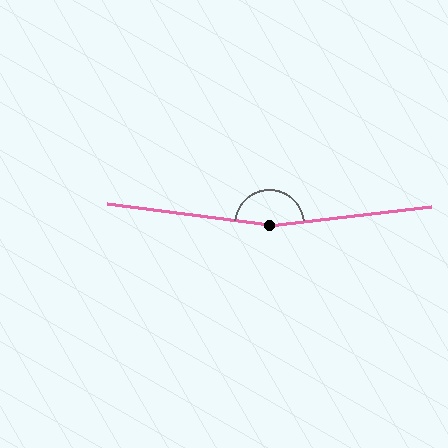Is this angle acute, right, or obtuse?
It is obtuse.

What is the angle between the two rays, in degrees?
Approximately 166 degrees.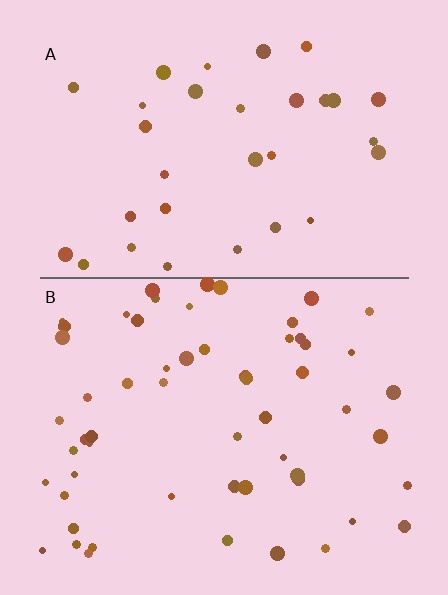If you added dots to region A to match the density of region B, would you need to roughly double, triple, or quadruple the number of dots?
Approximately double.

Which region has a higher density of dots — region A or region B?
B (the bottom).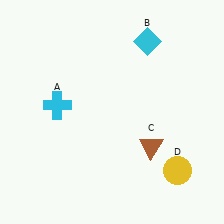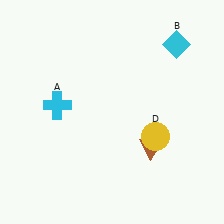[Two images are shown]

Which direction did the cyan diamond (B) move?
The cyan diamond (B) moved right.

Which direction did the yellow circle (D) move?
The yellow circle (D) moved up.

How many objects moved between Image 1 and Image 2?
2 objects moved between the two images.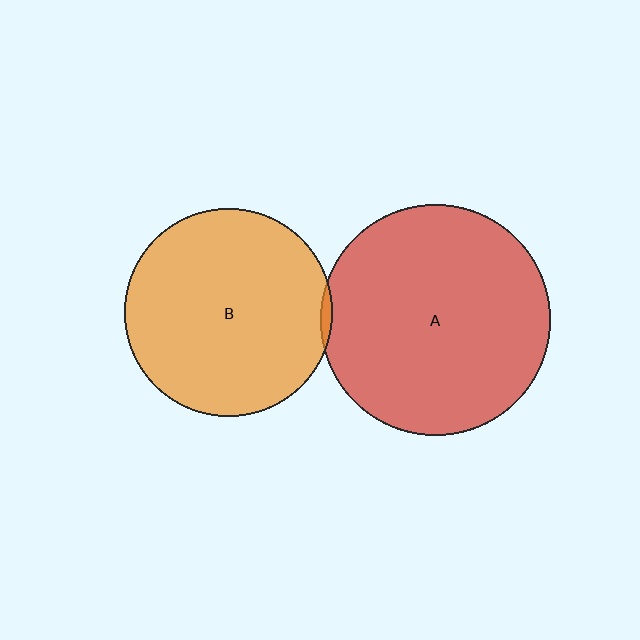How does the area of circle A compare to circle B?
Approximately 1.2 times.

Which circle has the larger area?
Circle A (red).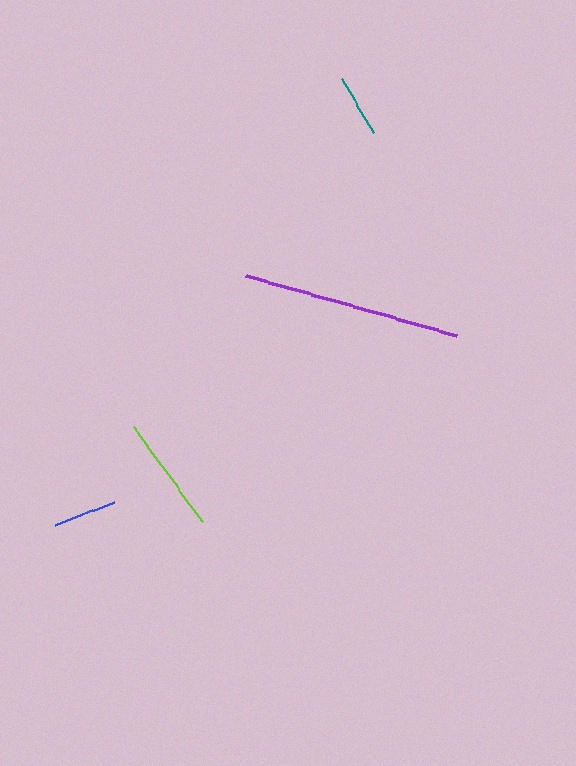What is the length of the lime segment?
The lime segment is approximately 117 pixels long.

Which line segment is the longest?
The purple line is the longest at approximately 219 pixels.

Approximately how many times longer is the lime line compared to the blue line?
The lime line is approximately 1.9 times the length of the blue line.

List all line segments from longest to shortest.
From longest to shortest: purple, lime, blue, teal.